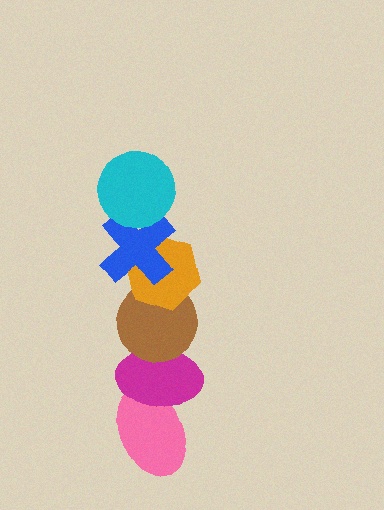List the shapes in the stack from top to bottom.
From top to bottom: the cyan circle, the blue cross, the orange hexagon, the brown circle, the magenta ellipse, the pink ellipse.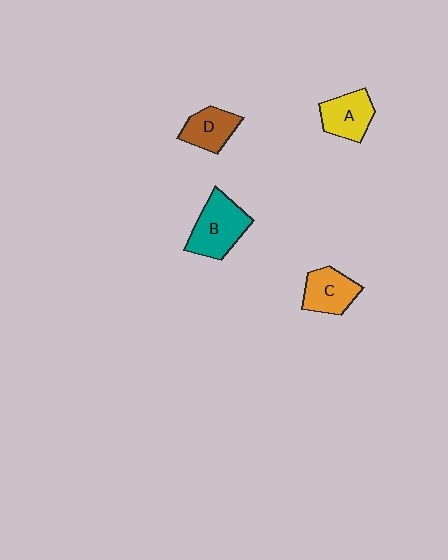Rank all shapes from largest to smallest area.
From largest to smallest: B (teal), A (yellow), C (orange), D (brown).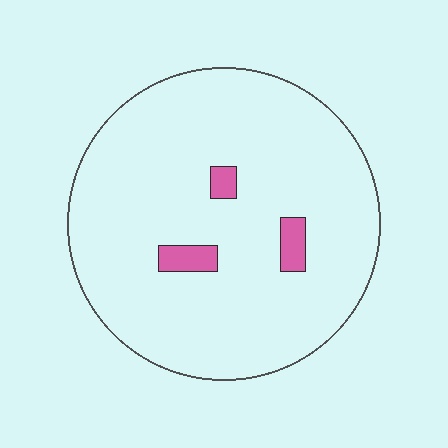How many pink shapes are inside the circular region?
3.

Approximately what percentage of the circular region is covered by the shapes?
Approximately 5%.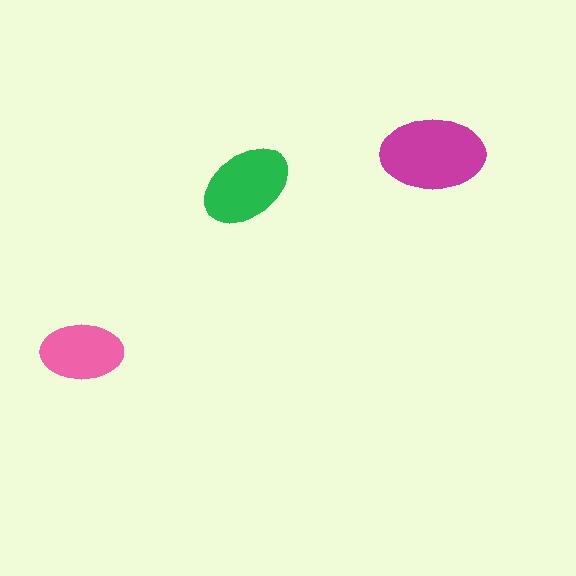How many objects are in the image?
There are 3 objects in the image.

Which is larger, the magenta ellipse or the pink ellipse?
The magenta one.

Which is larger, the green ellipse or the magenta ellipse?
The magenta one.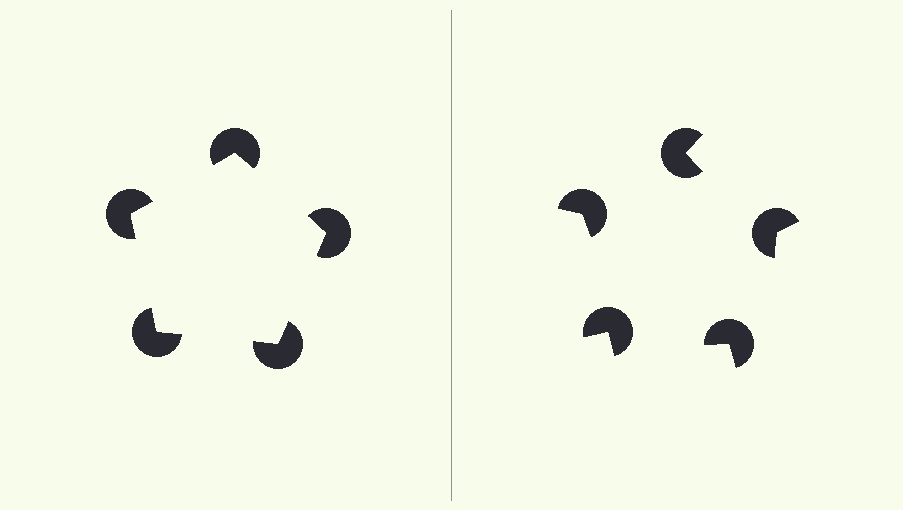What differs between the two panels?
The pac-man discs are positioned identically on both sides; only the wedge orientations differ. On the left they align to a pentagon; on the right they are misaligned.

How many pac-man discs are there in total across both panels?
10 — 5 on each side.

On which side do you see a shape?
An illusory pentagon appears on the left side. On the right side the wedge cuts are rotated, so no coherent shape forms.